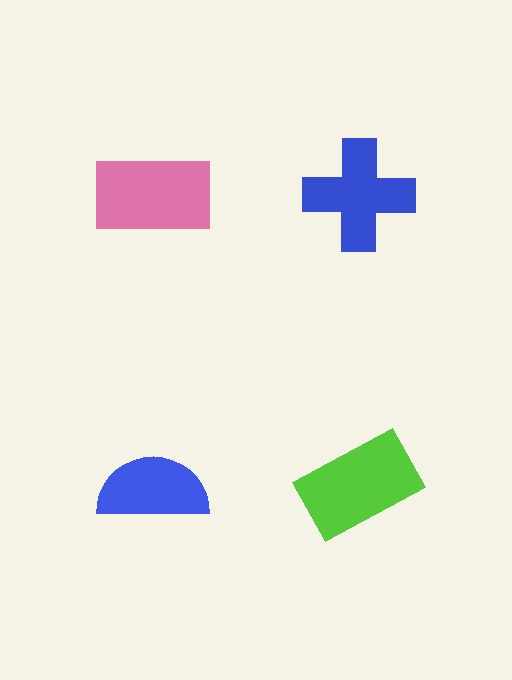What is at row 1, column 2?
A blue cross.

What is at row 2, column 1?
A blue semicircle.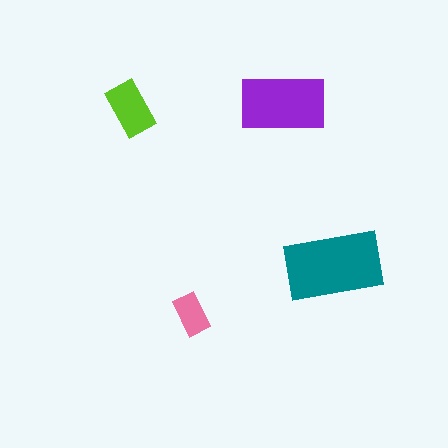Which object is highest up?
The purple rectangle is topmost.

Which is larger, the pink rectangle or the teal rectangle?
The teal one.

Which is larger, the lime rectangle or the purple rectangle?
The purple one.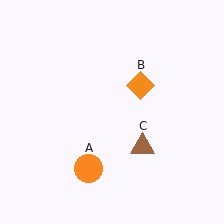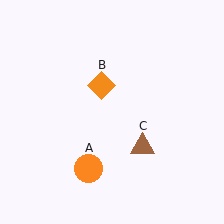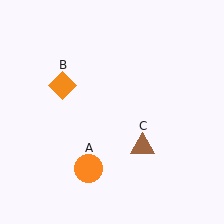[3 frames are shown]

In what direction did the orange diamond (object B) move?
The orange diamond (object B) moved left.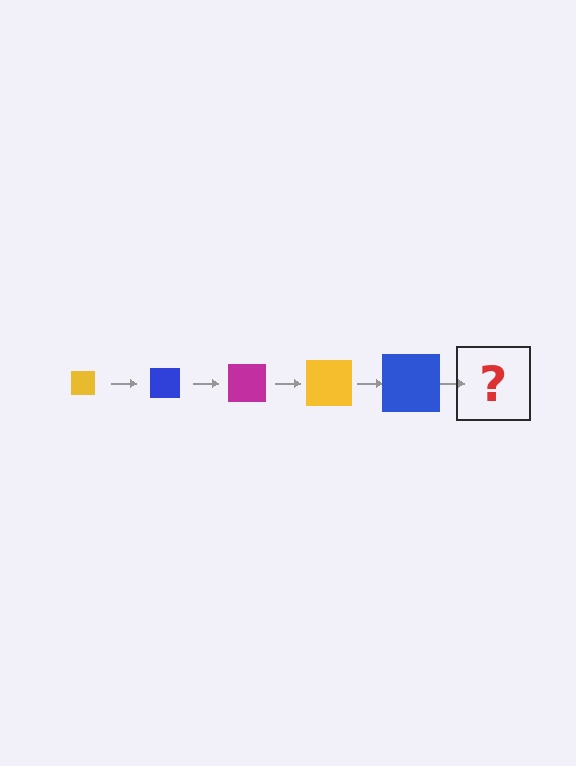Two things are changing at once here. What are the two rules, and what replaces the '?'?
The two rules are that the square grows larger each step and the color cycles through yellow, blue, and magenta. The '?' should be a magenta square, larger than the previous one.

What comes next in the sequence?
The next element should be a magenta square, larger than the previous one.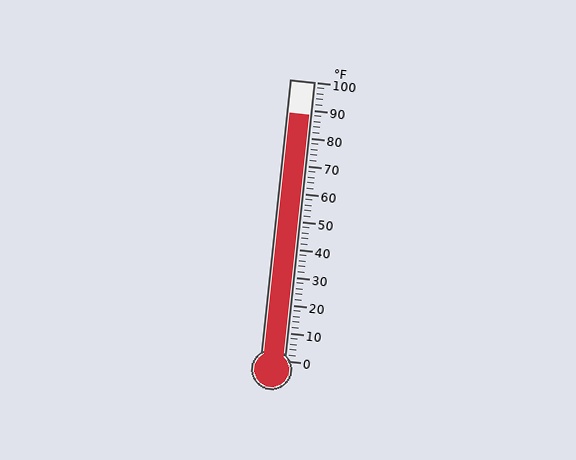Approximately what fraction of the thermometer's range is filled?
The thermometer is filled to approximately 90% of its range.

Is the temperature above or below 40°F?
The temperature is above 40°F.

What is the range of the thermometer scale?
The thermometer scale ranges from 0°F to 100°F.